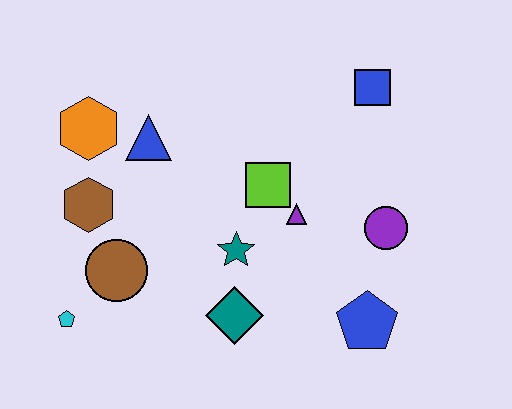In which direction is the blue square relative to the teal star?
The blue square is above the teal star.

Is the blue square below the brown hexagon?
No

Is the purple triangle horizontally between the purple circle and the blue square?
No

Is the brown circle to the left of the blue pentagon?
Yes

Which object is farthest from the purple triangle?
The cyan pentagon is farthest from the purple triangle.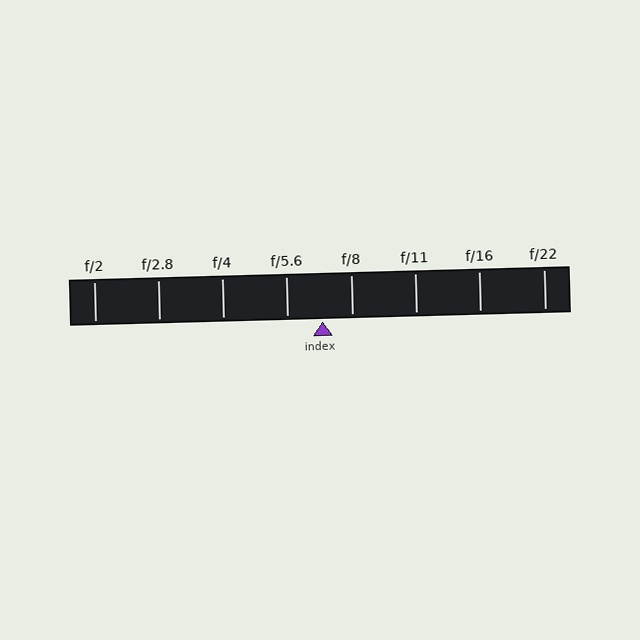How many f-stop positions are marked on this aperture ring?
There are 8 f-stop positions marked.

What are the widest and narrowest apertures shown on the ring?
The widest aperture shown is f/2 and the narrowest is f/22.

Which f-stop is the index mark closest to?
The index mark is closest to f/8.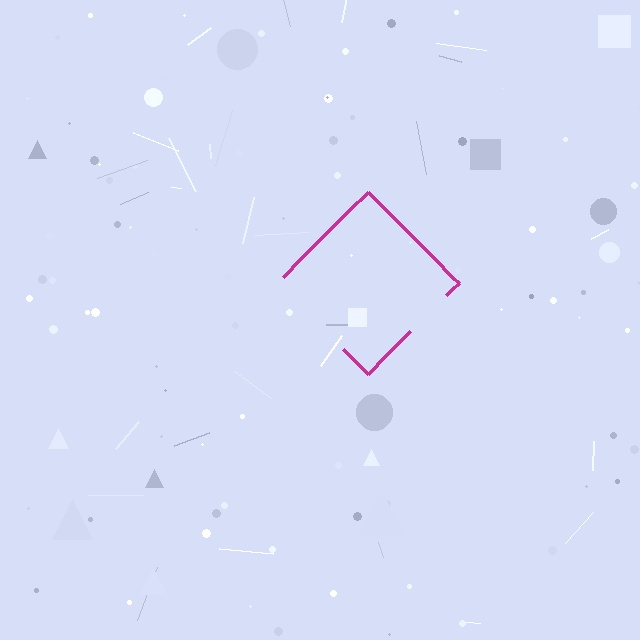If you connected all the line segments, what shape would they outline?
They would outline a diamond.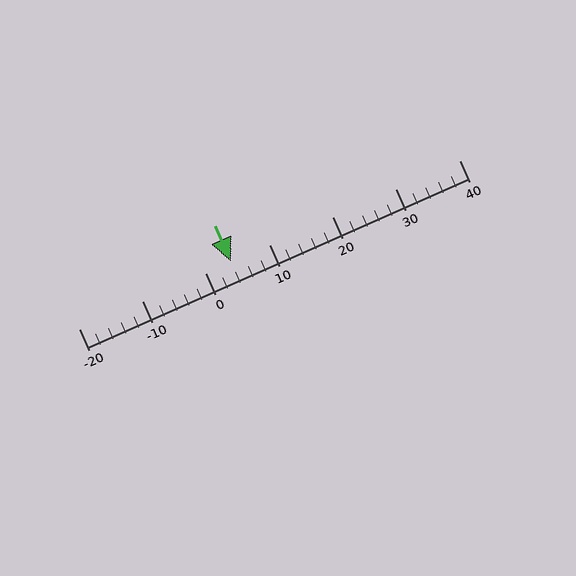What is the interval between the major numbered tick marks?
The major tick marks are spaced 10 units apart.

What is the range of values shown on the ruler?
The ruler shows values from -20 to 40.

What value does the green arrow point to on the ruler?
The green arrow points to approximately 4.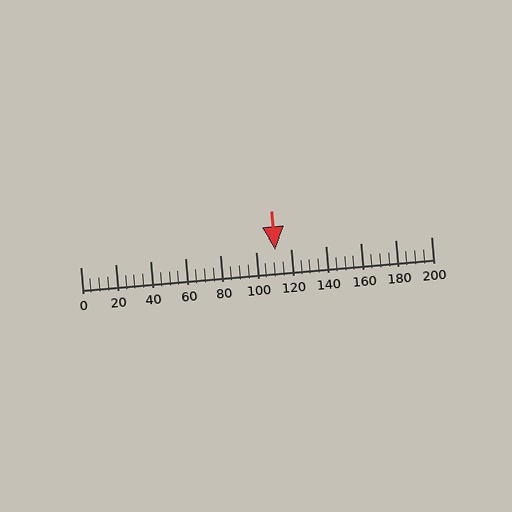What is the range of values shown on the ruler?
The ruler shows values from 0 to 200.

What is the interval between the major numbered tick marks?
The major tick marks are spaced 20 units apart.